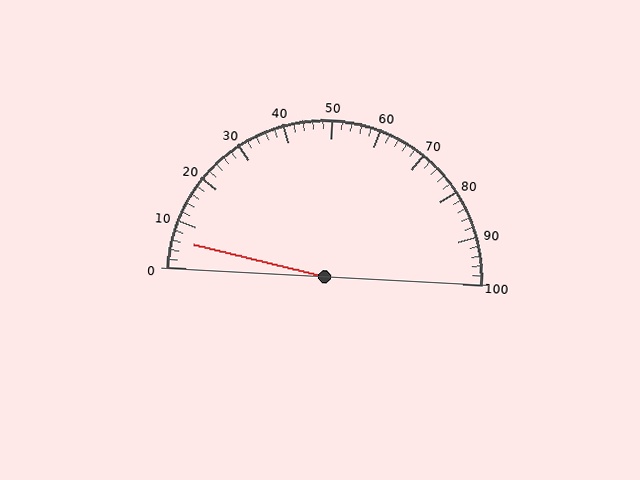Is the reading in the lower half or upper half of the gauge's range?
The reading is in the lower half of the range (0 to 100).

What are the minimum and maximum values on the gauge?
The gauge ranges from 0 to 100.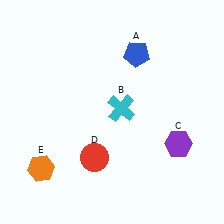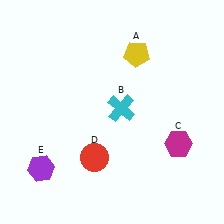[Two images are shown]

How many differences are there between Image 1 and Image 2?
There are 3 differences between the two images.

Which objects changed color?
A changed from blue to yellow. C changed from purple to magenta. E changed from orange to purple.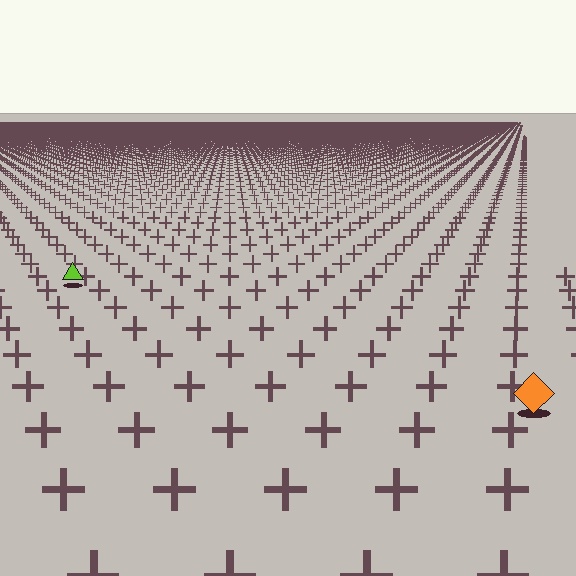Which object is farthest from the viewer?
The lime triangle is farthest from the viewer. It appears smaller and the ground texture around it is denser.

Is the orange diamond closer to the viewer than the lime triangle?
Yes. The orange diamond is closer — you can tell from the texture gradient: the ground texture is coarser near it.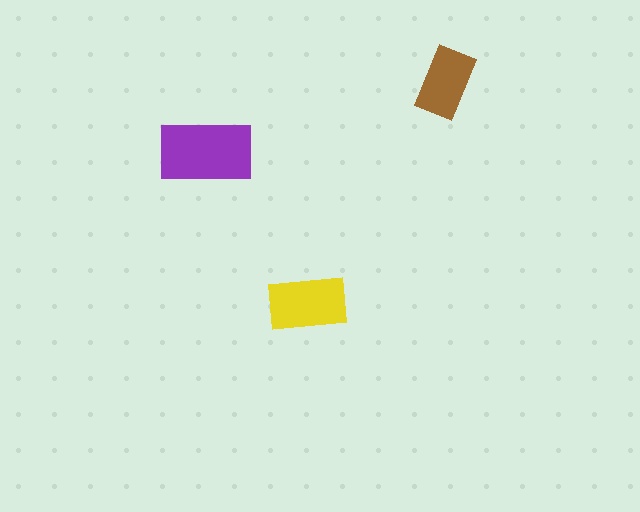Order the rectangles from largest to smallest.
the purple one, the yellow one, the brown one.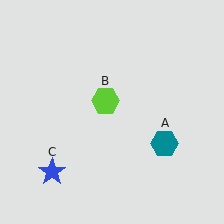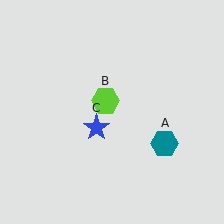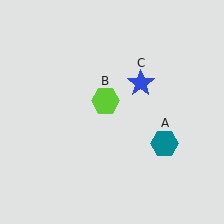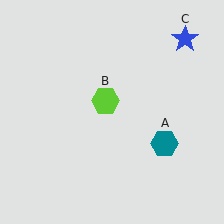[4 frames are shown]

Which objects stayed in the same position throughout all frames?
Teal hexagon (object A) and lime hexagon (object B) remained stationary.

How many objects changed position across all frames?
1 object changed position: blue star (object C).